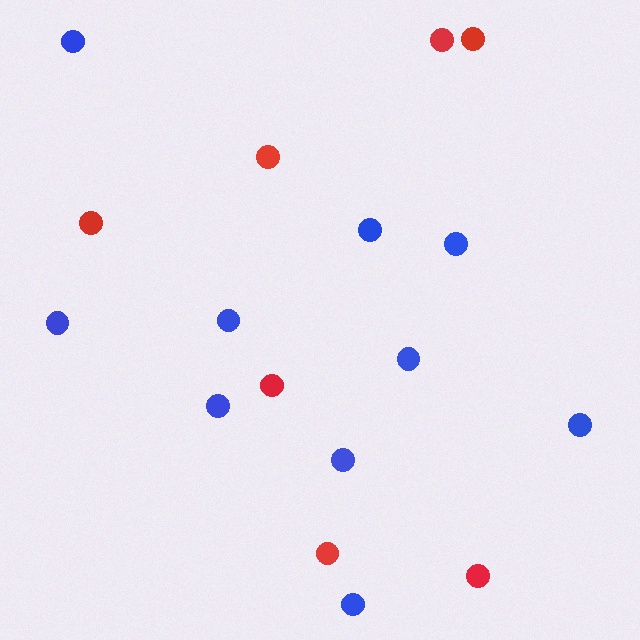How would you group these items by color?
There are 2 groups: one group of red circles (7) and one group of blue circles (10).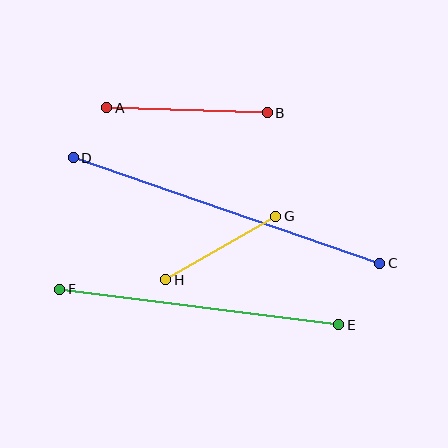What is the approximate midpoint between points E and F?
The midpoint is at approximately (199, 307) pixels.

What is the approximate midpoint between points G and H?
The midpoint is at approximately (221, 248) pixels.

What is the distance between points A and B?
The distance is approximately 161 pixels.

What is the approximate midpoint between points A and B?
The midpoint is at approximately (187, 110) pixels.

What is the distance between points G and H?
The distance is approximately 127 pixels.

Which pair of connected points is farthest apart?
Points C and D are farthest apart.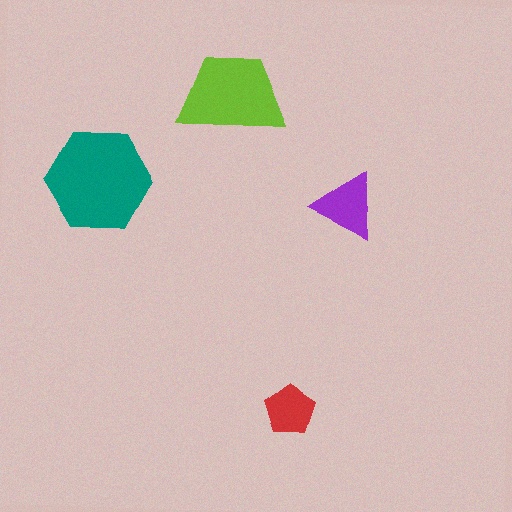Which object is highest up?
The lime trapezoid is topmost.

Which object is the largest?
The teal hexagon.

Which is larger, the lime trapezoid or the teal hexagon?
The teal hexagon.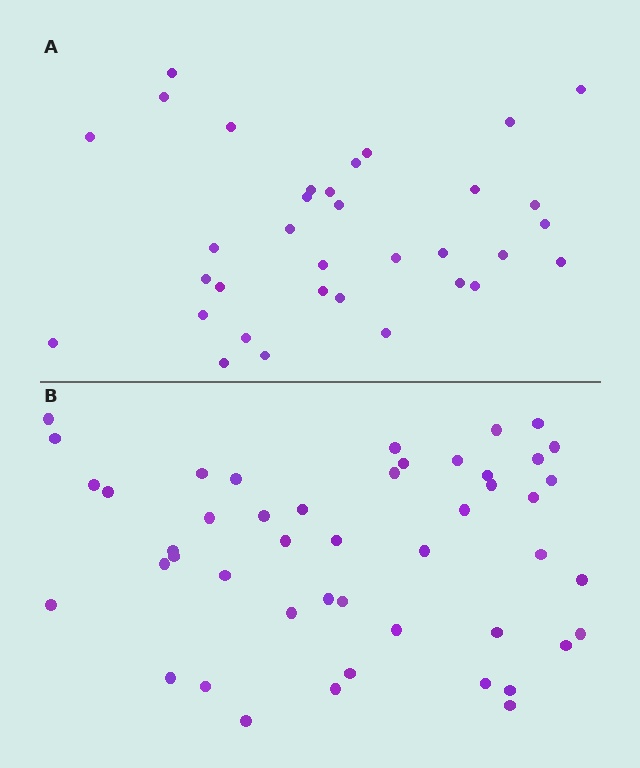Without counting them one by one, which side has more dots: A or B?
Region B (the bottom region) has more dots.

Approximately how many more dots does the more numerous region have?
Region B has approximately 15 more dots than region A.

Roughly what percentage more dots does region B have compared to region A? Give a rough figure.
About 40% more.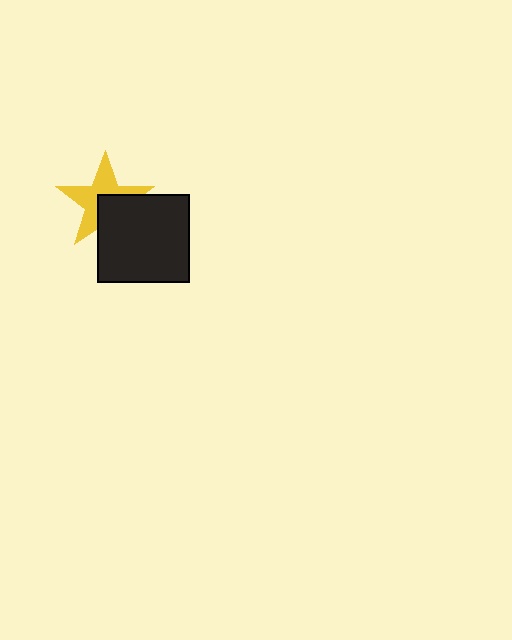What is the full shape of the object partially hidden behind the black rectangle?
The partially hidden object is a yellow star.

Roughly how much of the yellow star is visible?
About half of it is visible (roughly 61%).